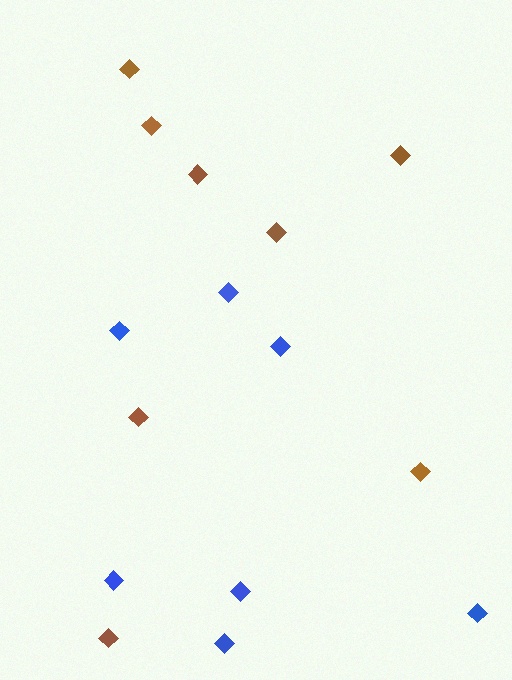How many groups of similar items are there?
There are 2 groups: one group of brown diamonds (8) and one group of blue diamonds (7).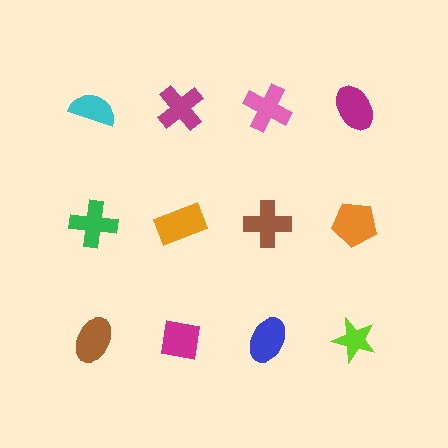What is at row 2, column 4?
An orange pentagon.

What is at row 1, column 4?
A magenta ellipse.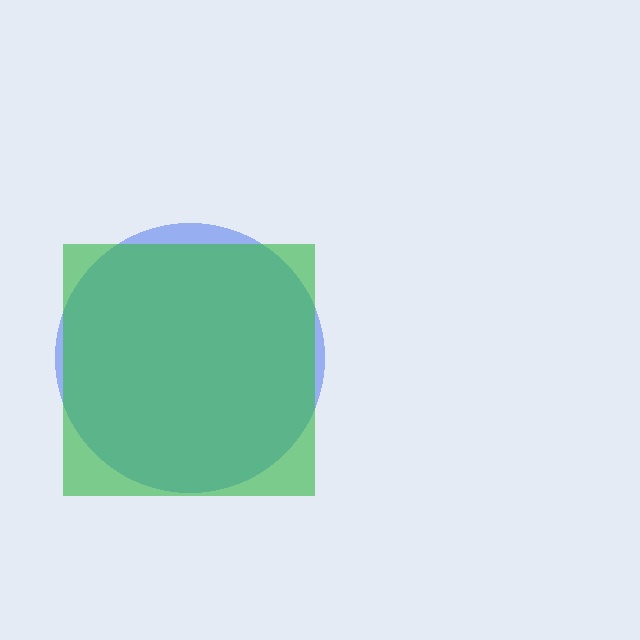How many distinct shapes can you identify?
There are 2 distinct shapes: a blue circle, a green square.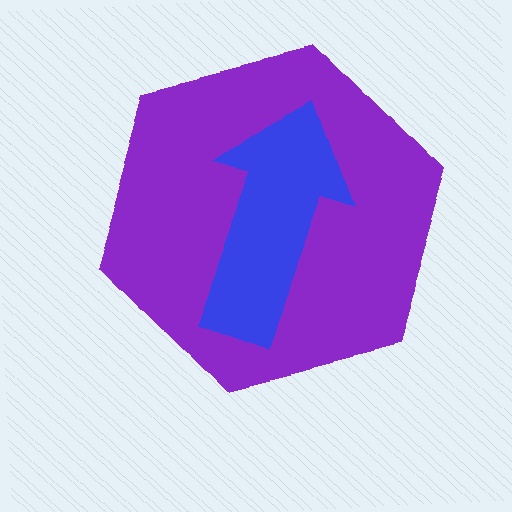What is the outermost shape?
The purple hexagon.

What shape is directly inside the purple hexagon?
The blue arrow.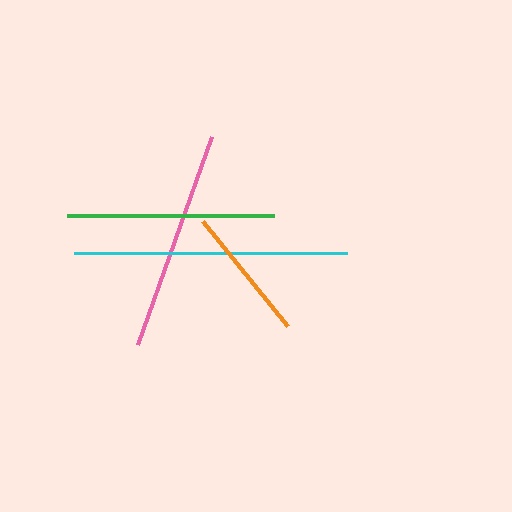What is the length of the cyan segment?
The cyan segment is approximately 273 pixels long.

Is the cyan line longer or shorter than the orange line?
The cyan line is longer than the orange line.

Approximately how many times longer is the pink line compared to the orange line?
The pink line is approximately 1.6 times the length of the orange line.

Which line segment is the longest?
The cyan line is the longest at approximately 273 pixels.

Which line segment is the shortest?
The orange line is the shortest at approximately 136 pixels.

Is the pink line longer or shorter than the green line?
The pink line is longer than the green line.